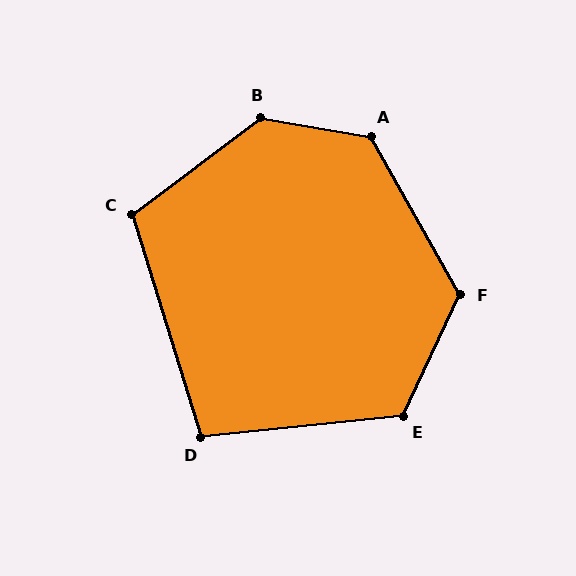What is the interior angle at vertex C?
Approximately 110 degrees (obtuse).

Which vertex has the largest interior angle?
B, at approximately 133 degrees.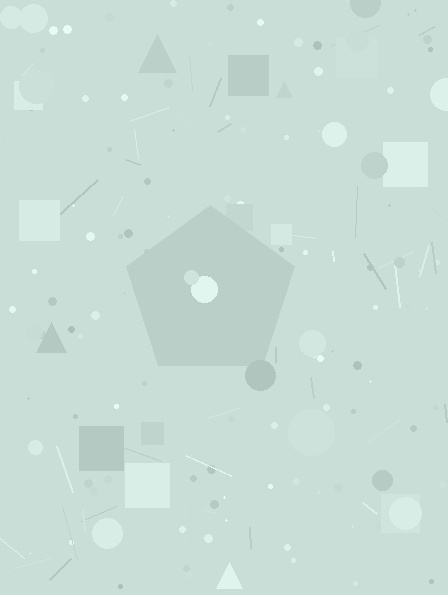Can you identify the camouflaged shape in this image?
The camouflaged shape is a pentagon.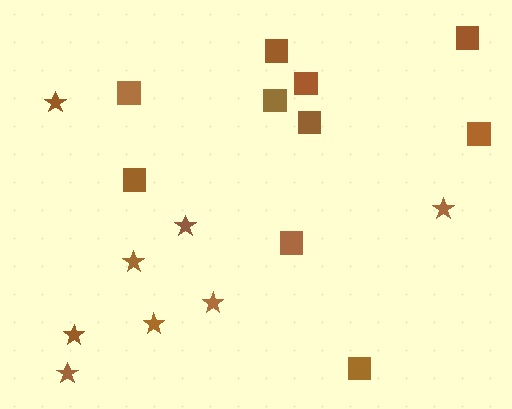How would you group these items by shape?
There are 2 groups: one group of stars (8) and one group of squares (10).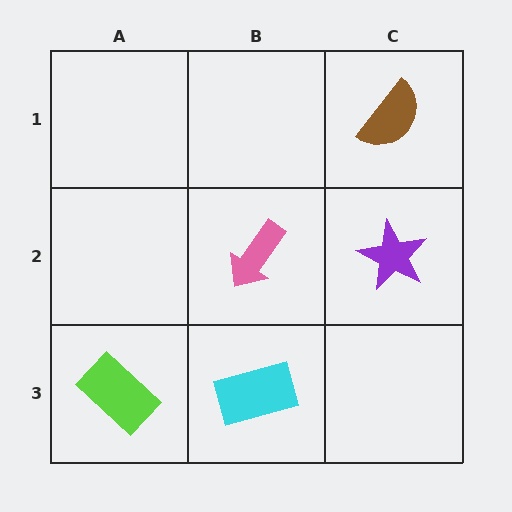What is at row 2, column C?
A purple star.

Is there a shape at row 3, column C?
No, that cell is empty.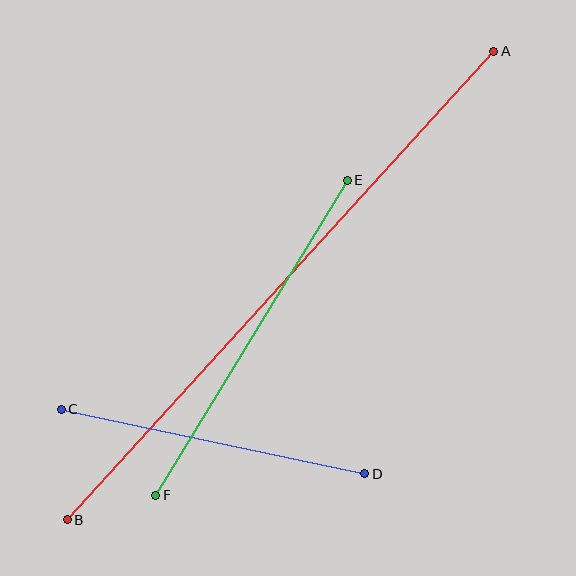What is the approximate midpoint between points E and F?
The midpoint is at approximately (251, 338) pixels.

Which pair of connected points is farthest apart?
Points A and B are farthest apart.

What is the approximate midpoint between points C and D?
The midpoint is at approximately (213, 442) pixels.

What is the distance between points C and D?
The distance is approximately 310 pixels.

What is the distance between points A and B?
The distance is approximately 633 pixels.